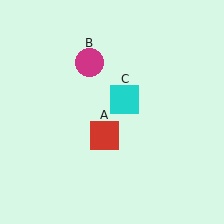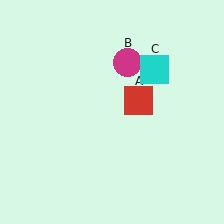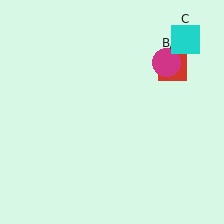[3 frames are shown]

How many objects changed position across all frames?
3 objects changed position: red square (object A), magenta circle (object B), cyan square (object C).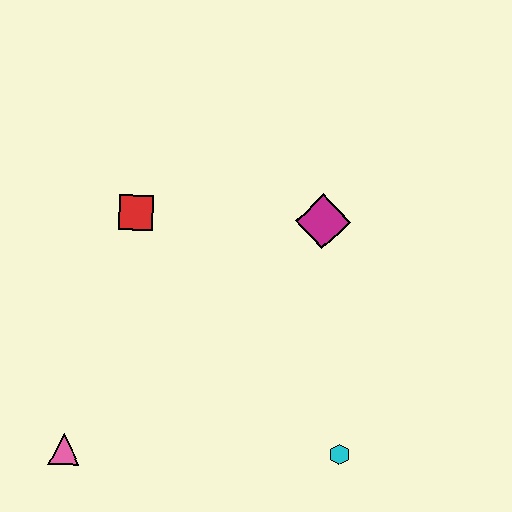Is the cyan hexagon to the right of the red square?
Yes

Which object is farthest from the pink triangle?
The magenta diamond is farthest from the pink triangle.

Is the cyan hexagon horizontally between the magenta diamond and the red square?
No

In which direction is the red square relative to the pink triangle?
The red square is above the pink triangle.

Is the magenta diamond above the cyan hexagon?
Yes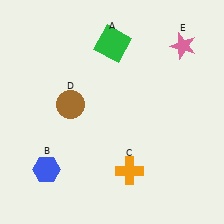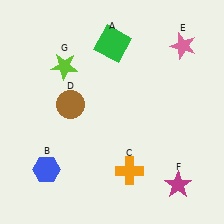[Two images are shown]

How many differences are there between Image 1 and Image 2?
There are 2 differences between the two images.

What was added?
A magenta star (F), a lime star (G) were added in Image 2.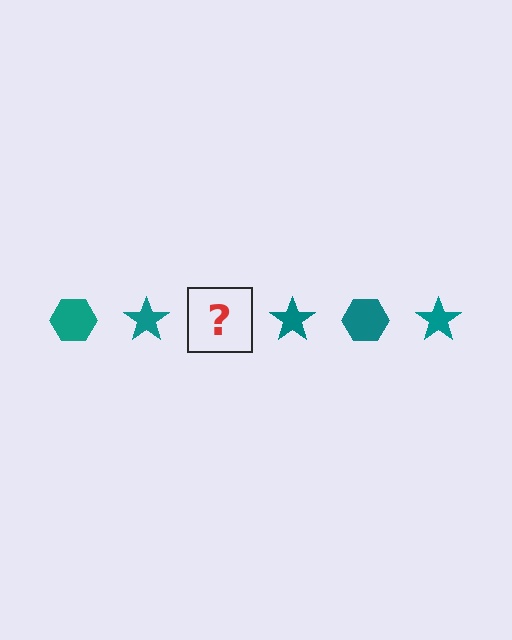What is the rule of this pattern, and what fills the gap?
The rule is that the pattern cycles through hexagon, star shapes in teal. The gap should be filled with a teal hexagon.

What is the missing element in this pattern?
The missing element is a teal hexagon.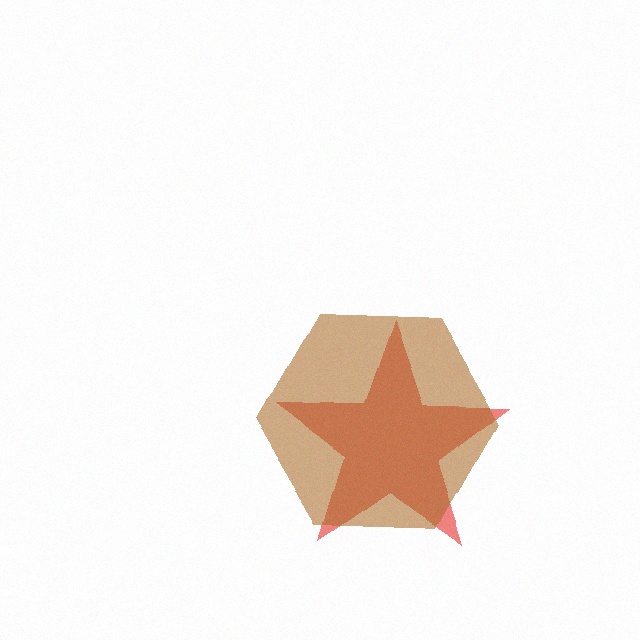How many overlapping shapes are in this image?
There are 2 overlapping shapes in the image.